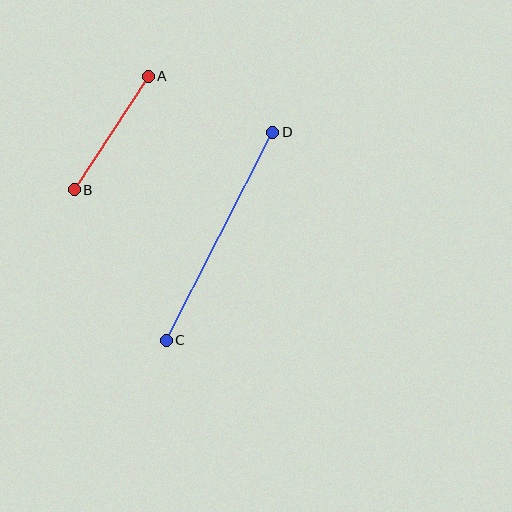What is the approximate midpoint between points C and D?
The midpoint is at approximately (219, 236) pixels.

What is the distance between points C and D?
The distance is approximately 234 pixels.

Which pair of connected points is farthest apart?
Points C and D are farthest apart.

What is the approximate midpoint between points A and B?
The midpoint is at approximately (111, 133) pixels.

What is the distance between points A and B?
The distance is approximately 136 pixels.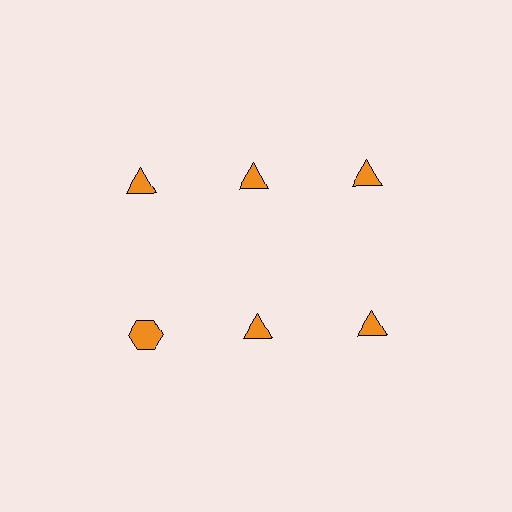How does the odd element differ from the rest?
It has a different shape: hexagon instead of triangle.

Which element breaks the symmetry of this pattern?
The orange hexagon in the second row, leftmost column breaks the symmetry. All other shapes are orange triangles.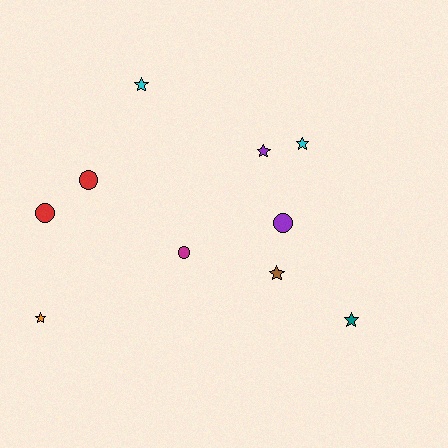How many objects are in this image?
There are 10 objects.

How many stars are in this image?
There are 6 stars.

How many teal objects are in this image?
There is 1 teal object.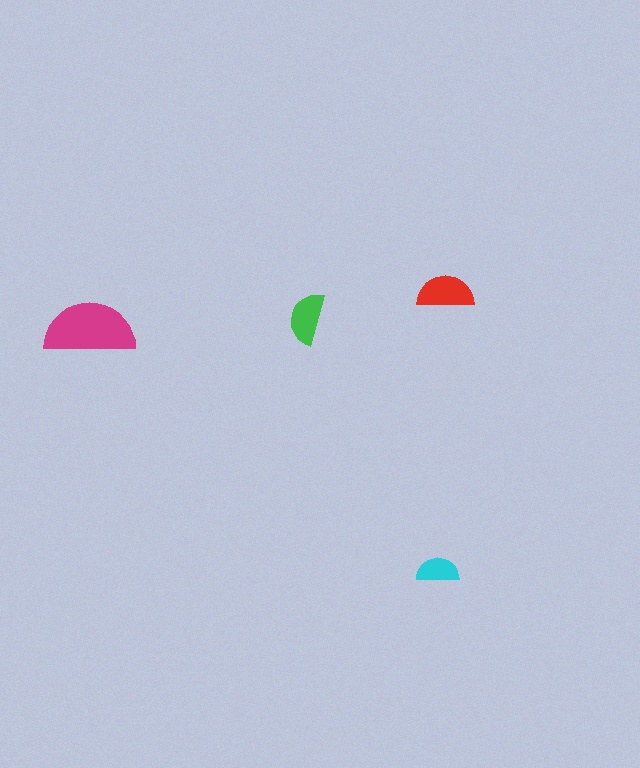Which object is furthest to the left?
The magenta semicircle is leftmost.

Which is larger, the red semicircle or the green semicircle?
The red one.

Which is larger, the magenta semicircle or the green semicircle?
The magenta one.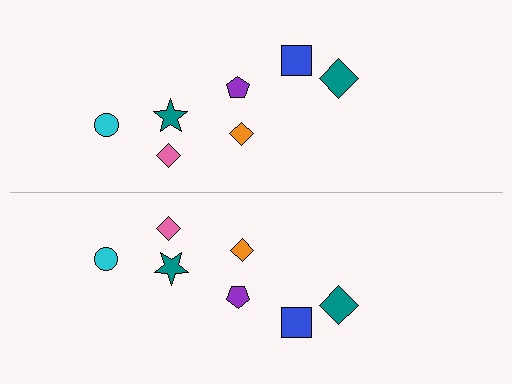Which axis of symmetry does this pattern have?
The pattern has a horizontal axis of symmetry running through the center of the image.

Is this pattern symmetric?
Yes, this pattern has bilateral (reflection) symmetry.